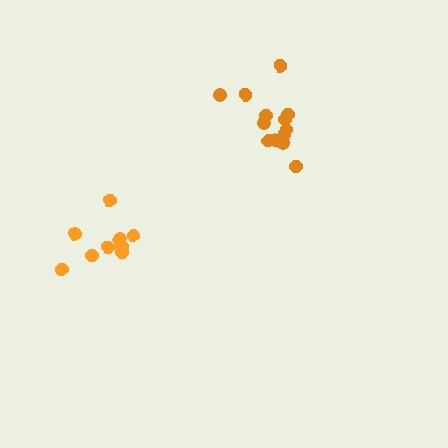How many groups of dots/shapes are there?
There are 2 groups.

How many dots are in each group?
Group 1: 13 dots, Group 2: 9 dots (22 total).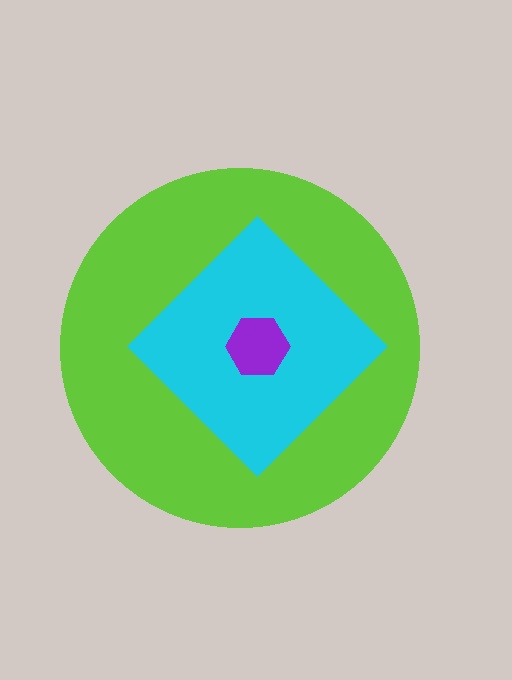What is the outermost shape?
The lime circle.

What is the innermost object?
The purple hexagon.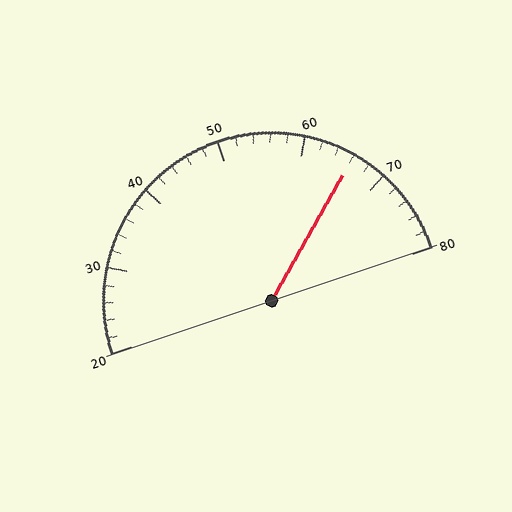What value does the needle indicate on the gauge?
The needle indicates approximately 66.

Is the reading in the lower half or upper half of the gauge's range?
The reading is in the upper half of the range (20 to 80).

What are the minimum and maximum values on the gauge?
The gauge ranges from 20 to 80.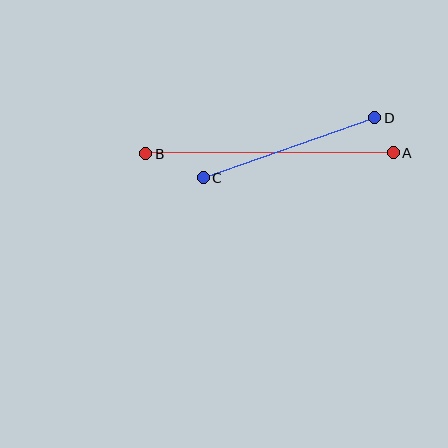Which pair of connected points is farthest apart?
Points A and B are farthest apart.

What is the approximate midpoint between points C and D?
The midpoint is at approximately (289, 148) pixels.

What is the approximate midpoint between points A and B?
The midpoint is at approximately (269, 153) pixels.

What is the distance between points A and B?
The distance is approximately 247 pixels.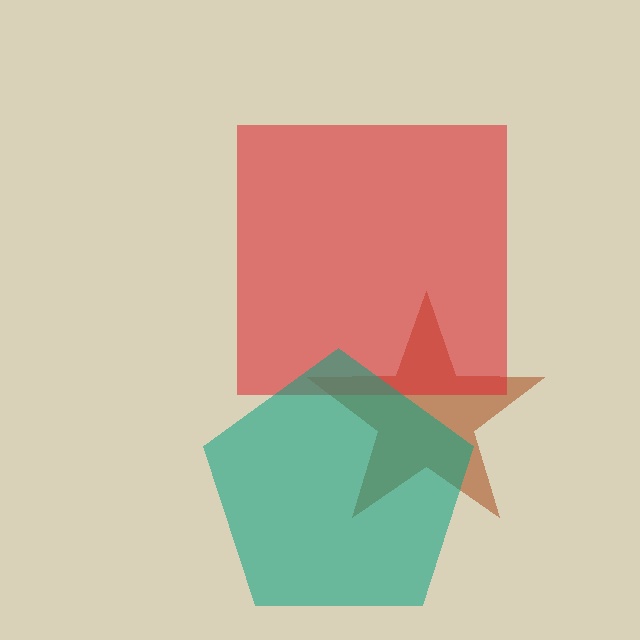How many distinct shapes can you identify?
There are 3 distinct shapes: a brown star, a red square, a teal pentagon.